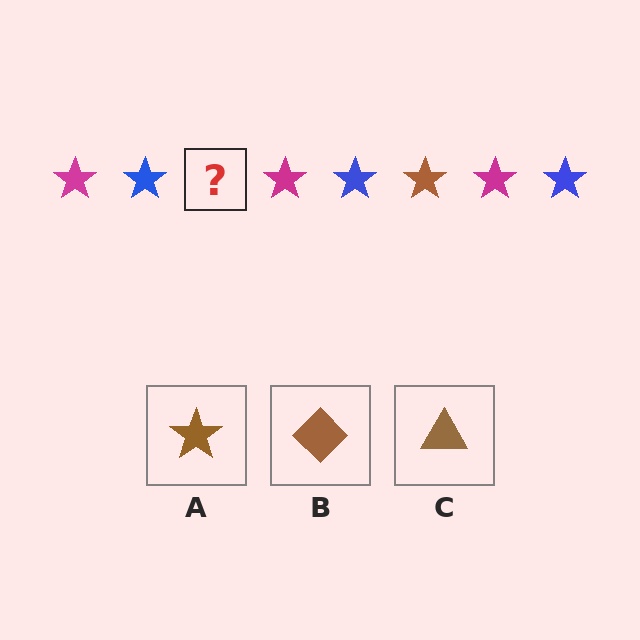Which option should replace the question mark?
Option A.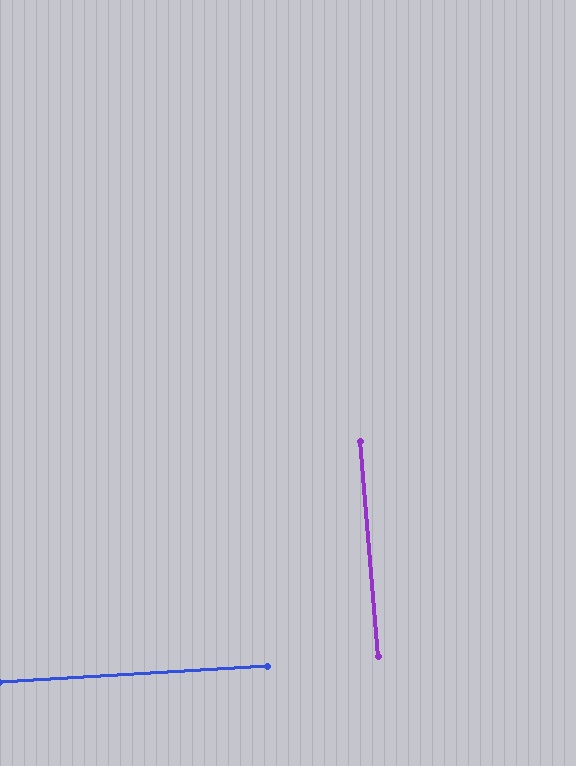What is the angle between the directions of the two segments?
Approximately 89 degrees.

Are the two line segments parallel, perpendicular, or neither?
Perpendicular — they meet at approximately 89°.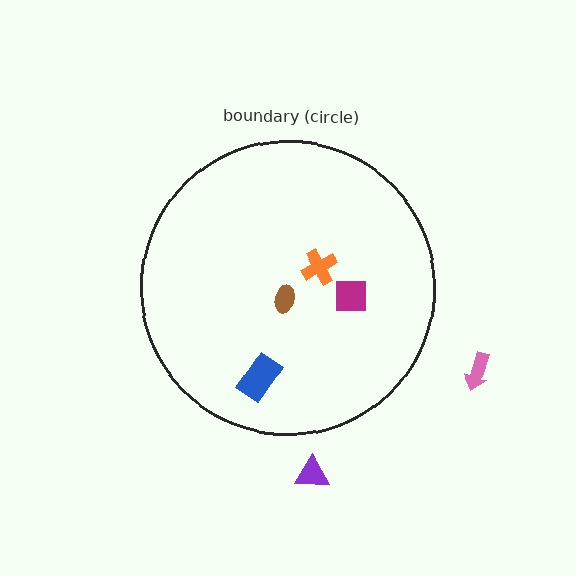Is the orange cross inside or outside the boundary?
Inside.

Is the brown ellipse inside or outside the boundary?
Inside.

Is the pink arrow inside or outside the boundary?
Outside.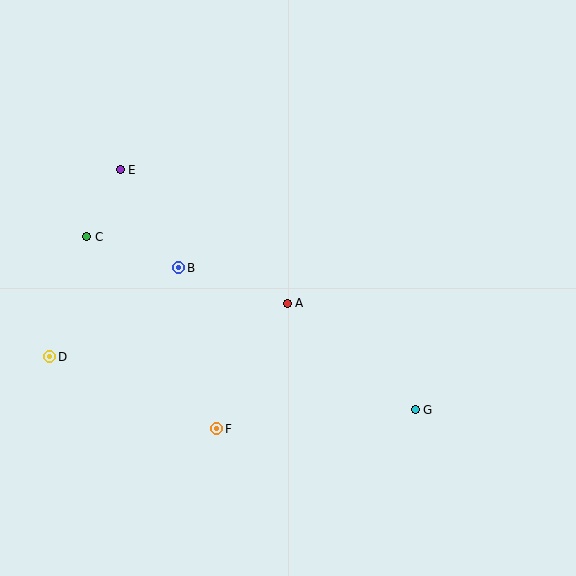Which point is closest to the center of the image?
Point A at (287, 303) is closest to the center.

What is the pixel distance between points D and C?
The distance between D and C is 126 pixels.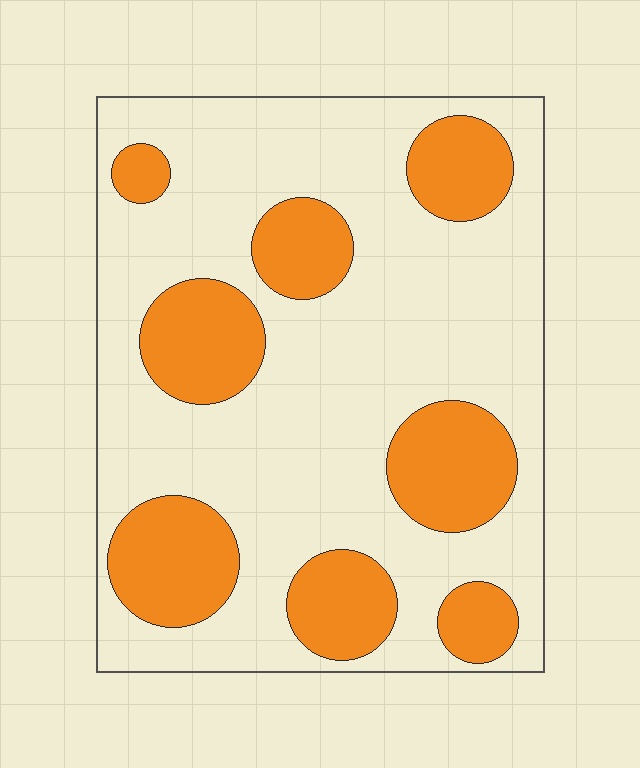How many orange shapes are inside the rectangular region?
8.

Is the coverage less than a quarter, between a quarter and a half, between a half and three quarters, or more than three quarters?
Between a quarter and a half.